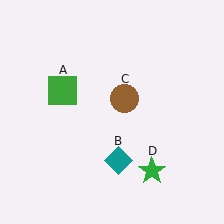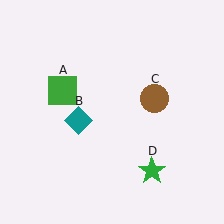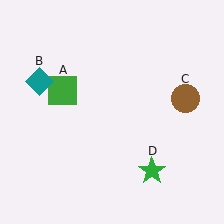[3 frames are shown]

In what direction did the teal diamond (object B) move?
The teal diamond (object B) moved up and to the left.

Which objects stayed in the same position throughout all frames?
Green square (object A) and green star (object D) remained stationary.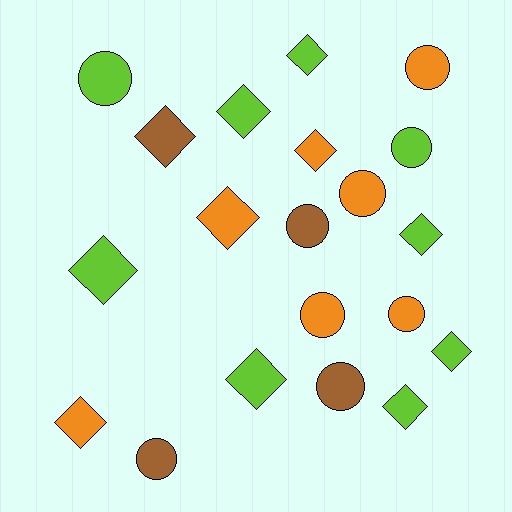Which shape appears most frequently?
Diamond, with 11 objects.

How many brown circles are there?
There are 3 brown circles.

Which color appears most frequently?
Lime, with 9 objects.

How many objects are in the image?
There are 20 objects.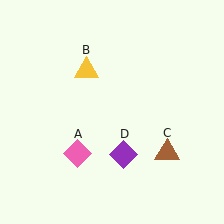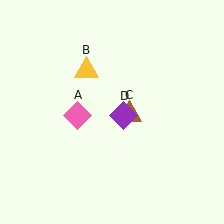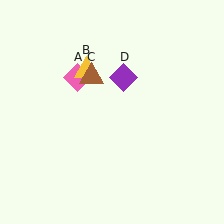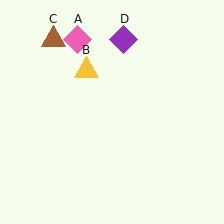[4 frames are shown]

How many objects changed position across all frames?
3 objects changed position: pink diamond (object A), brown triangle (object C), purple diamond (object D).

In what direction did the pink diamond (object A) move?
The pink diamond (object A) moved up.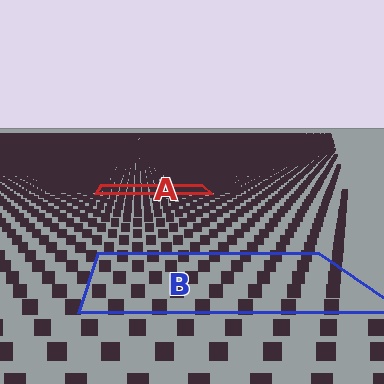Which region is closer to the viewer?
Region B is closer. The texture elements there are larger and more spread out.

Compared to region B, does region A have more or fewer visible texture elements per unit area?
Region A has more texture elements per unit area — they are packed more densely because it is farther away.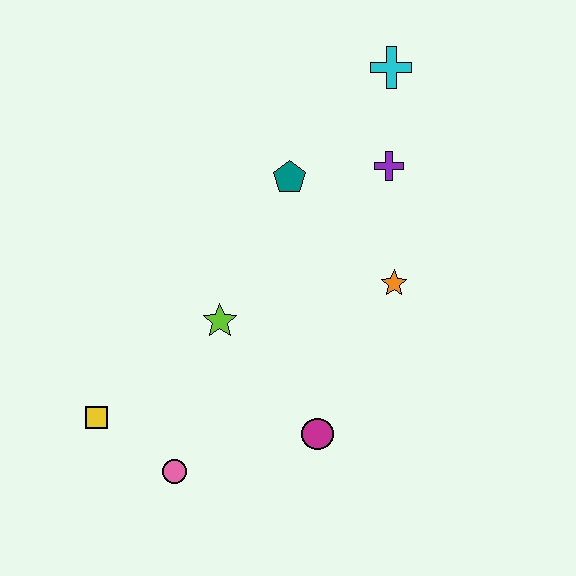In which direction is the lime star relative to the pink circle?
The lime star is above the pink circle.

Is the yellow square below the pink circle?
No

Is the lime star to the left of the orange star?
Yes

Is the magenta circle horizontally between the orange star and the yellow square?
Yes